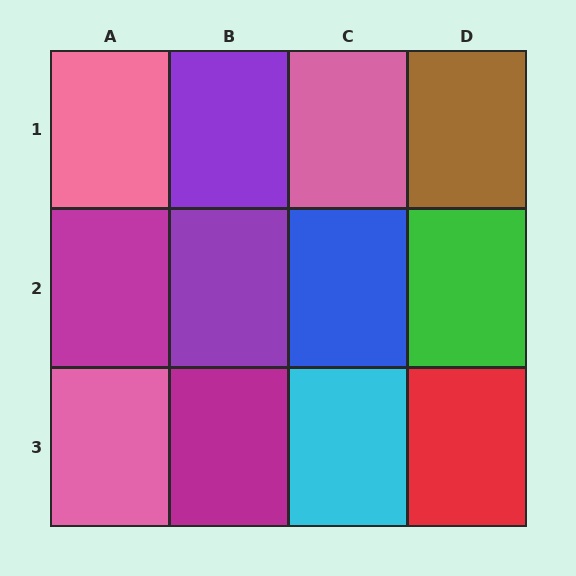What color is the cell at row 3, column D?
Red.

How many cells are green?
1 cell is green.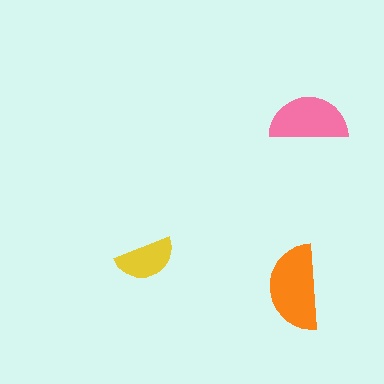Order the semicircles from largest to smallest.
the orange one, the pink one, the yellow one.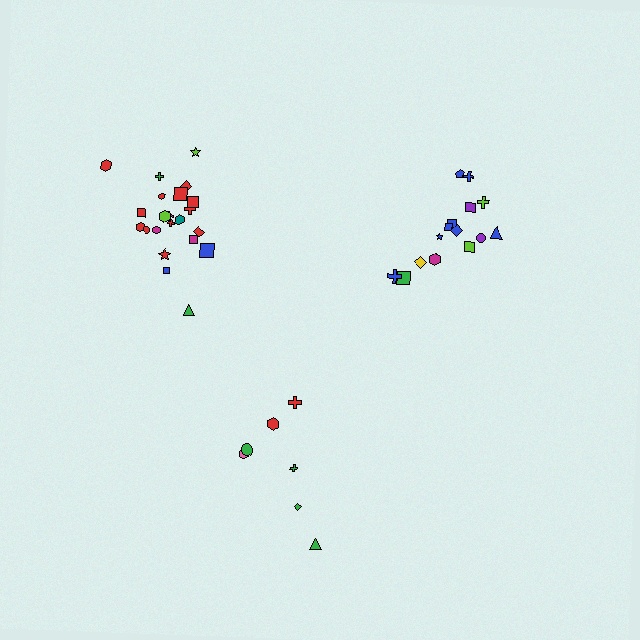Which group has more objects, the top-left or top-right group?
The top-left group.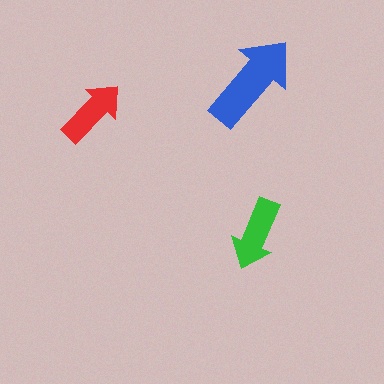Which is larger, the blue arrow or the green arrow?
The blue one.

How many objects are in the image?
There are 3 objects in the image.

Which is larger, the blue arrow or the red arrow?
The blue one.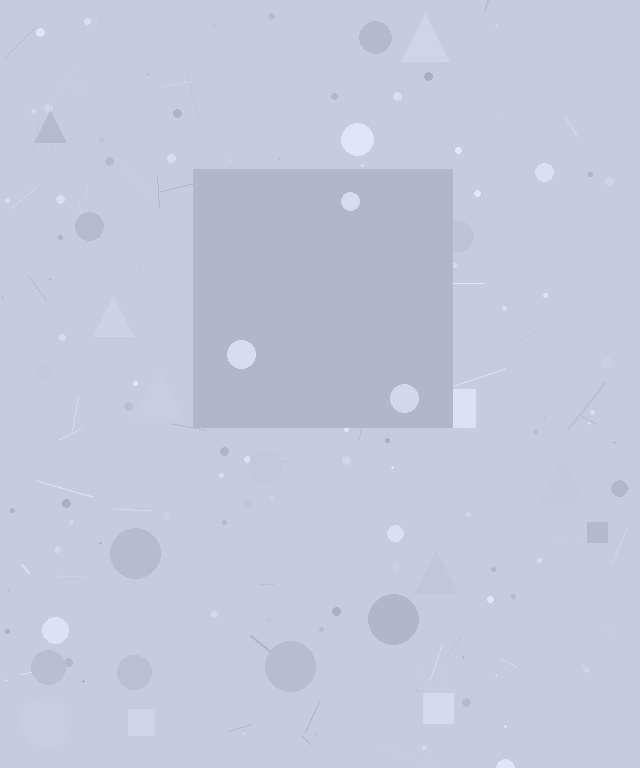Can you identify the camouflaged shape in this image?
The camouflaged shape is a square.